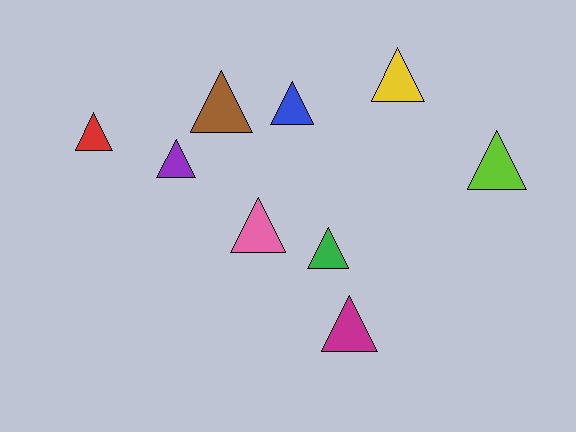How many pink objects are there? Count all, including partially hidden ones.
There is 1 pink object.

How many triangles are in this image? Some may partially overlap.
There are 9 triangles.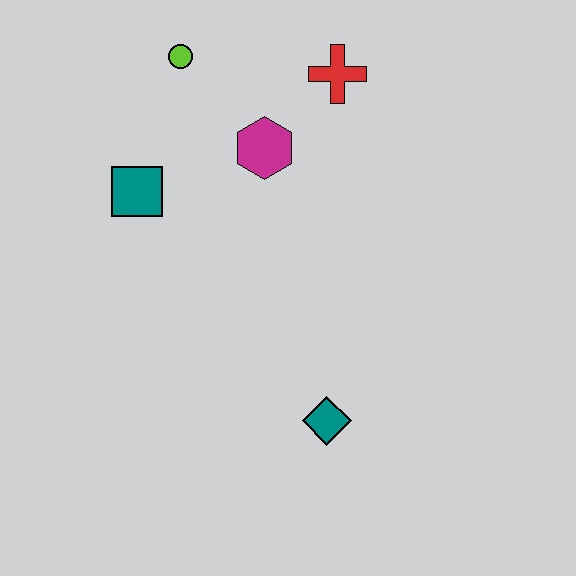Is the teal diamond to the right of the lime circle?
Yes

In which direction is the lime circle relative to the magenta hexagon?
The lime circle is above the magenta hexagon.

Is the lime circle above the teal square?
Yes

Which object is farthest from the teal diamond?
The lime circle is farthest from the teal diamond.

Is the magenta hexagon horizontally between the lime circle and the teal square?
No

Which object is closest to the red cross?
The magenta hexagon is closest to the red cross.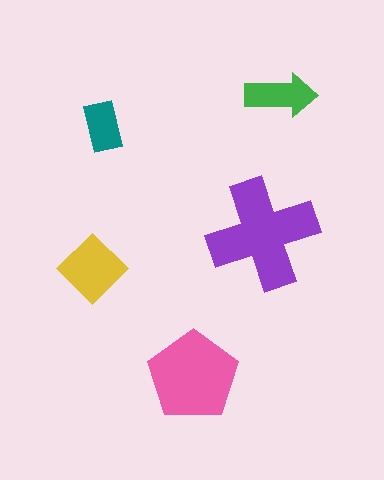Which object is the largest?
The purple cross.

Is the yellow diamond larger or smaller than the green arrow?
Larger.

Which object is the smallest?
The teal rectangle.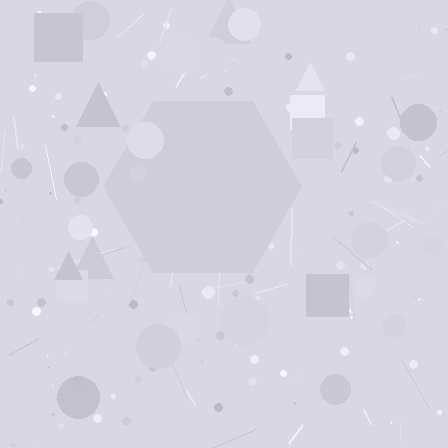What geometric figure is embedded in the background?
A hexagon is embedded in the background.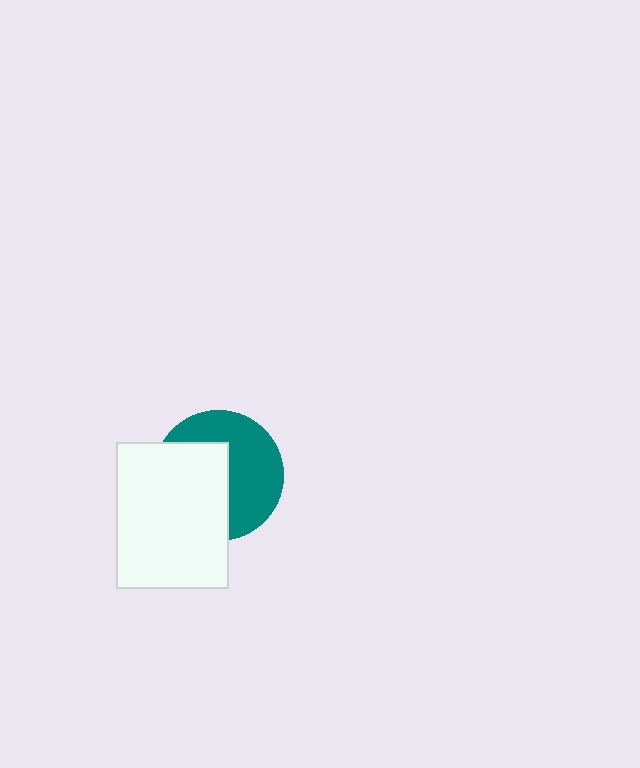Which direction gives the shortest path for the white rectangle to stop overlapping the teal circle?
Moving left gives the shortest separation.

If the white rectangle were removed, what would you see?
You would see the complete teal circle.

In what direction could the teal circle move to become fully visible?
The teal circle could move right. That would shift it out from behind the white rectangle entirely.